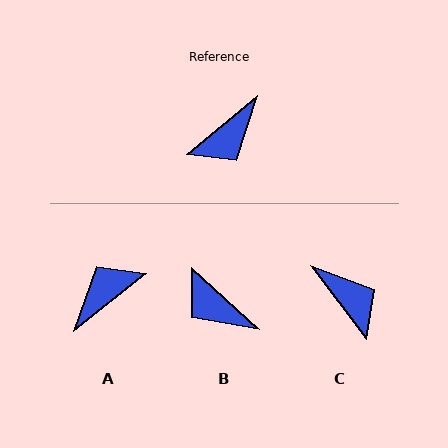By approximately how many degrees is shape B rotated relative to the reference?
Approximately 82 degrees clockwise.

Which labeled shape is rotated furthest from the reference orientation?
A, about 180 degrees away.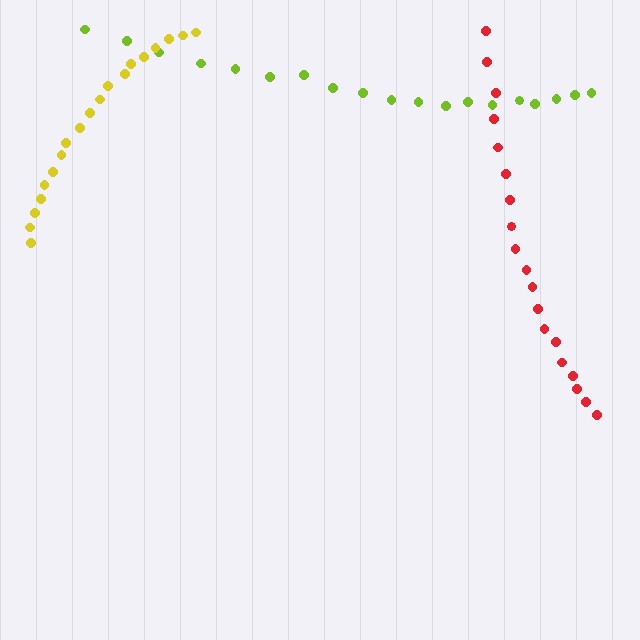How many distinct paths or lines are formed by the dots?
There are 3 distinct paths.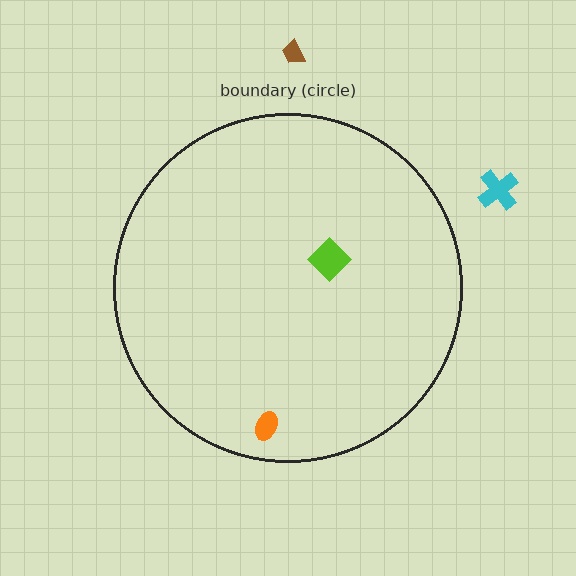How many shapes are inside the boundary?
2 inside, 2 outside.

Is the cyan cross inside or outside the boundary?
Outside.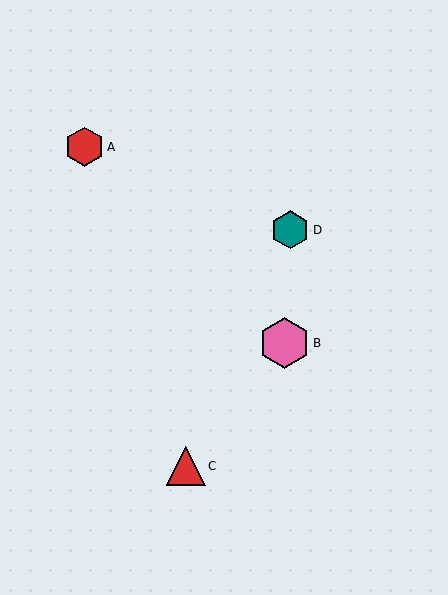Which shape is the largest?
The pink hexagon (labeled B) is the largest.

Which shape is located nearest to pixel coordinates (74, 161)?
The red hexagon (labeled A) at (84, 147) is nearest to that location.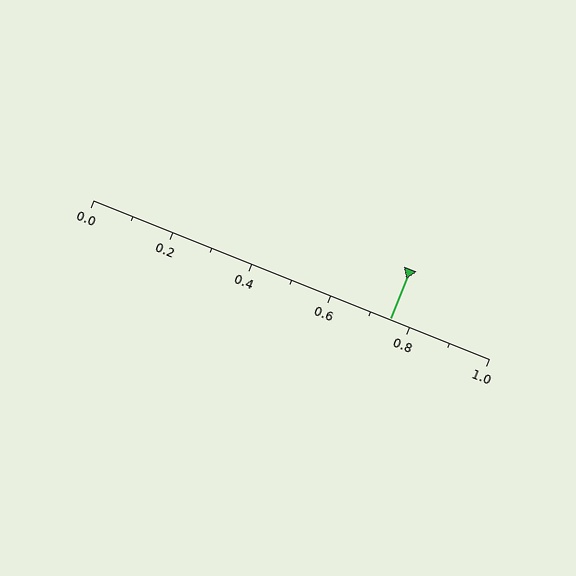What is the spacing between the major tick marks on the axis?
The major ticks are spaced 0.2 apart.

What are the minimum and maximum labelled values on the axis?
The axis runs from 0.0 to 1.0.